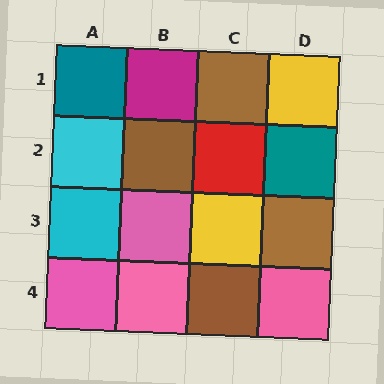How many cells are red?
1 cell is red.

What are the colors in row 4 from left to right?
Pink, pink, brown, pink.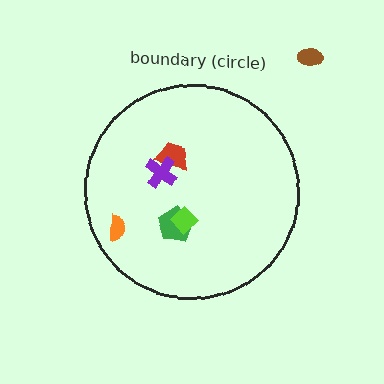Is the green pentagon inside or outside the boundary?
Inside.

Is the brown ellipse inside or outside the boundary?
Outside.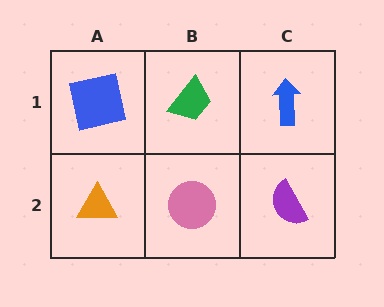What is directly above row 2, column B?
A green trapezoid.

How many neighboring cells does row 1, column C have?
2.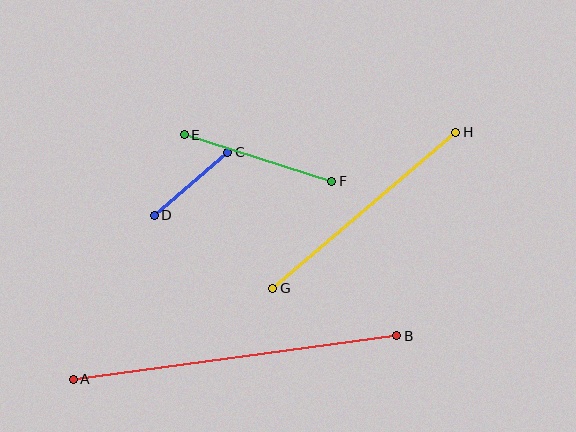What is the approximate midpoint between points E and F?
The midpoint is at approximately (258, 158) pixels.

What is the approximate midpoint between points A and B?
The midpoint is at approximately (235, 357) pixels.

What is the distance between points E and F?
The distance is approximately 155 pixels.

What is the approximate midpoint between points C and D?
The midpoint is at approximately (191, 184) pixels.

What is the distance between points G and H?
The distance is approximately 240 pixels.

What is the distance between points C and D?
The distance is approximately 97 pixels.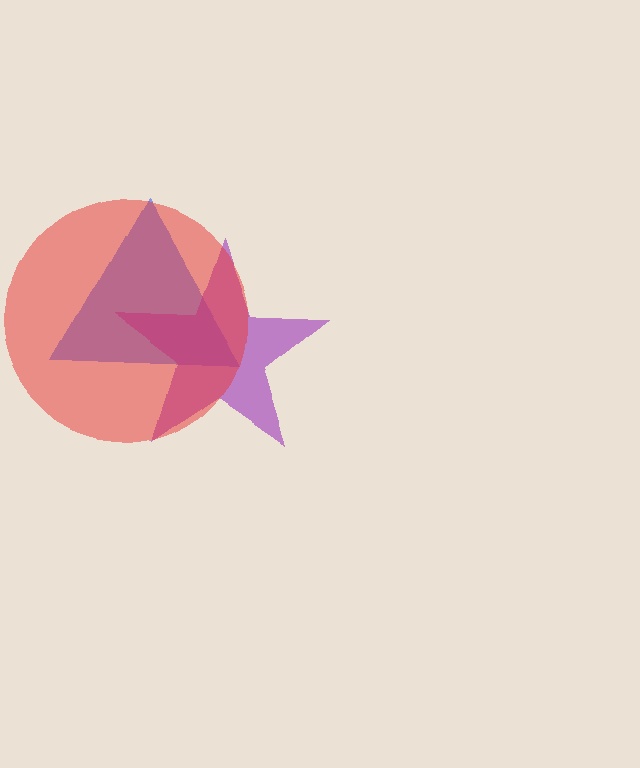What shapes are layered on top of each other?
The layered shapes are: a blue triangle, a purple star, a red circle.